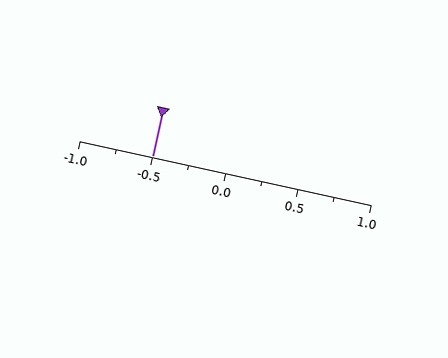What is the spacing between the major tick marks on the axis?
The major ticks are spaced 0.5 apart.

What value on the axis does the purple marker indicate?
The marker indicates approximately -0.5.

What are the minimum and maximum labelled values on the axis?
The axis runs from -1.0 to 1.0.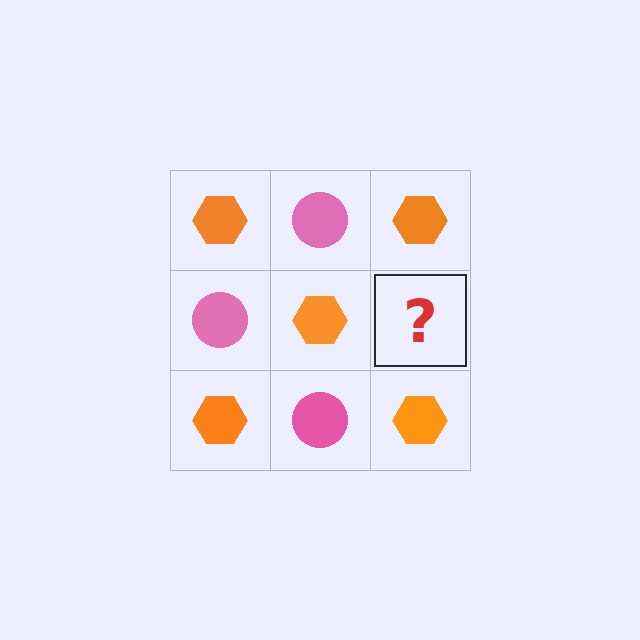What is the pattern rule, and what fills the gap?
The rule is that it alternates orange hexagon and pink circle in a checkerboard pattern. The gap should be filled with a pink circle.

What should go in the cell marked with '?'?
The missing cell should contain a pink circle.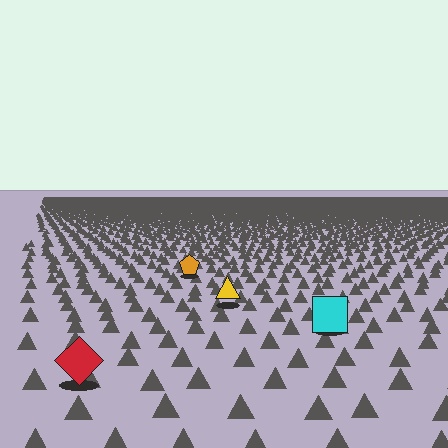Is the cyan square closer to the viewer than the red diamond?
No. The red diamond is closer — you can tell from the texture gradient: the ground texture is coarser near it.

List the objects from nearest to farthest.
From nearest to farthest: the red diamond, the cyan square, the yellow triangle, the orange pentagon.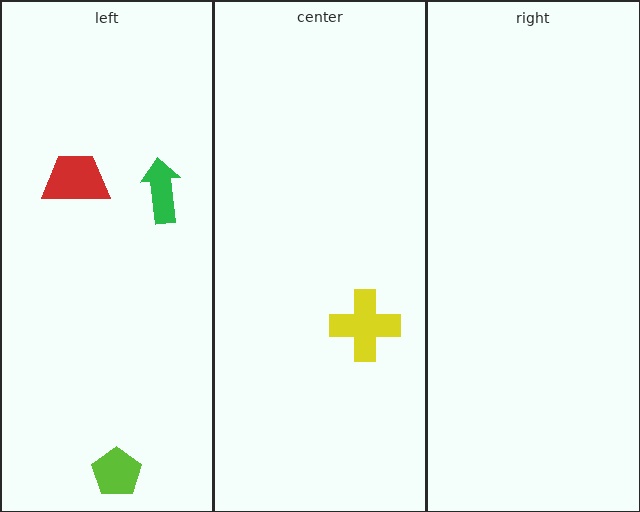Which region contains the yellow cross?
The center region.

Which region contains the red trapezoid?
The left region.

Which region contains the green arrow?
The left region.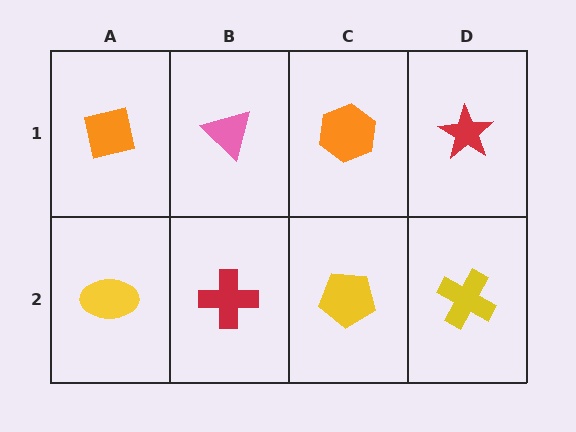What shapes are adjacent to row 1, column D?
A yellow cross (row 2, column D), an orange hexagon (row 1, column C).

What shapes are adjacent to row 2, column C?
An orange hexagon (row 1, column C), a red cross (row 2, column B), a yellow cross (row 2, column D).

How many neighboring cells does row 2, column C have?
3.